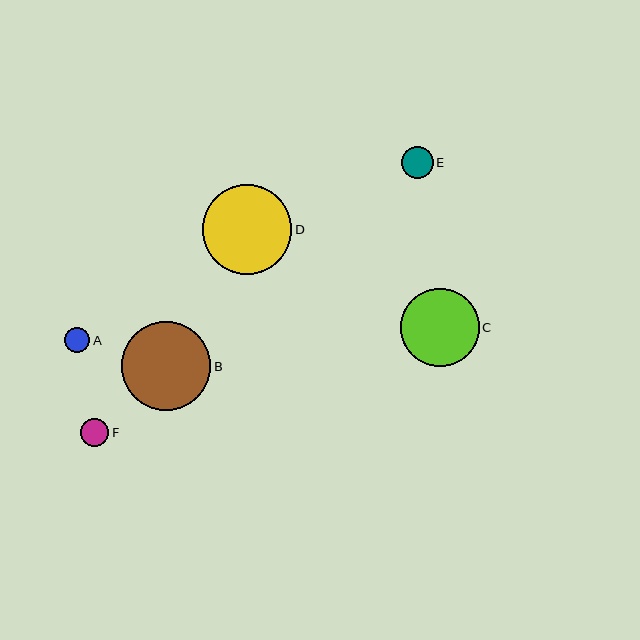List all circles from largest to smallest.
From largest to smallest: D, B, C, E, F, A.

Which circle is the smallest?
Circle A is the smallest with a size of approximately 25 pixels.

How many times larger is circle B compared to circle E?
Circle B is approximately 2.8 times the size of circle E.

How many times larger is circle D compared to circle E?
Circle D is approximately 2.8 times the size of circle E.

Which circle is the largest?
Circle D is the largest with a size of approximately 89 pixels.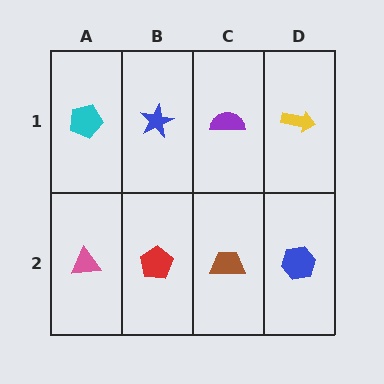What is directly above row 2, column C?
A purple semicircle.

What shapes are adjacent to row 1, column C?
A brown trapezoid (row 2, column C), a blue star (row 1, column B), a yellow arrow (row 1, column D).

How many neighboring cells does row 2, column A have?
2.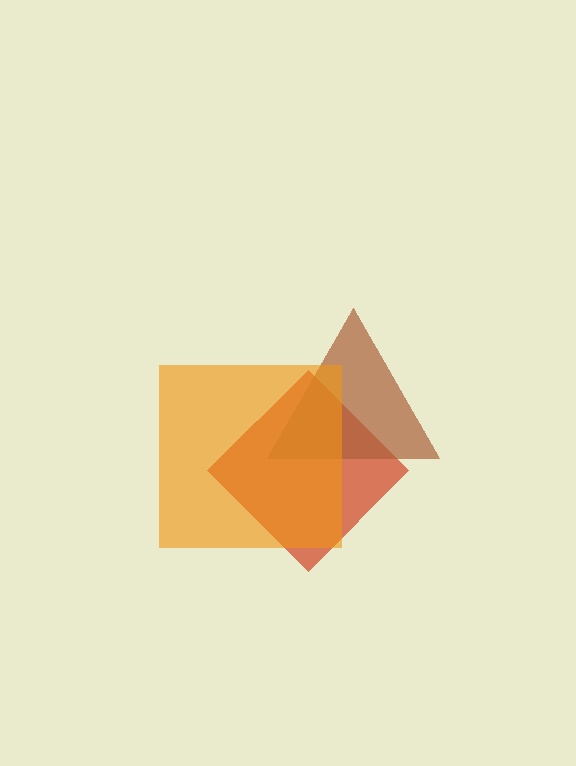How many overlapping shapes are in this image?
There are 3 overlapping shapes in the image.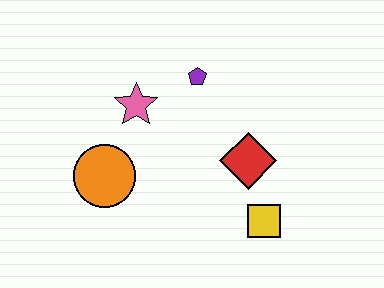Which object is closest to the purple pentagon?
The pink star is closest to the purple pentagon.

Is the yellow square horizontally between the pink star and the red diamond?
No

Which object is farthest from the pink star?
The yellow square is farthest from the pink star.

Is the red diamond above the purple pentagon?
No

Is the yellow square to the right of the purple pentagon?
Yes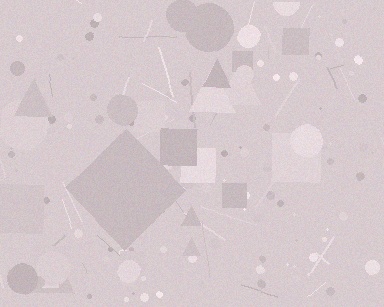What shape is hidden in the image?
A diamond is hidden in the image.